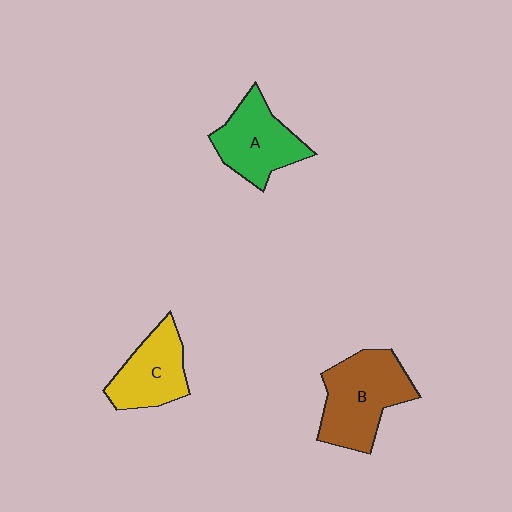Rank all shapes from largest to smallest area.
From largest to smallest: B (brown), A (green), C (yellow).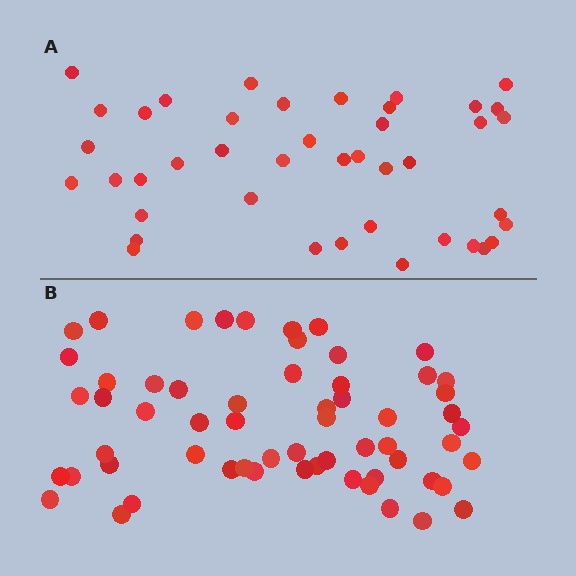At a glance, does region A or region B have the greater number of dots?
Region B (the bottom region) has more dots.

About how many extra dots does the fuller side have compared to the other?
Region B has approximately 20 more dots than region A.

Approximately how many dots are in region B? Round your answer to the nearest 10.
About 60 dots.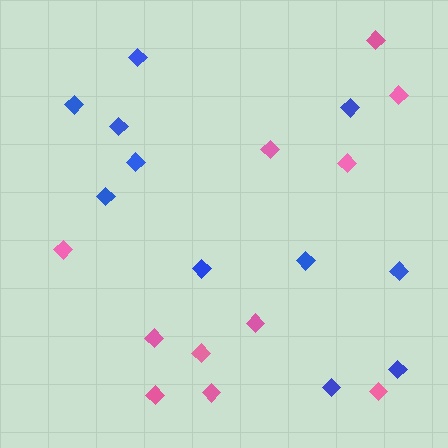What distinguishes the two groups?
There are 2 groups: one group of blue diamonds (11) and one group of pink diamonds (11).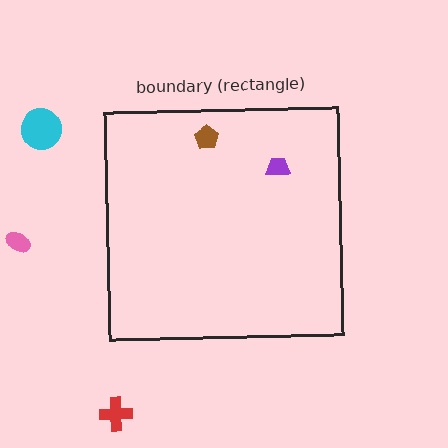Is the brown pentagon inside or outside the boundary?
Inside.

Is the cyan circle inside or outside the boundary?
Outside.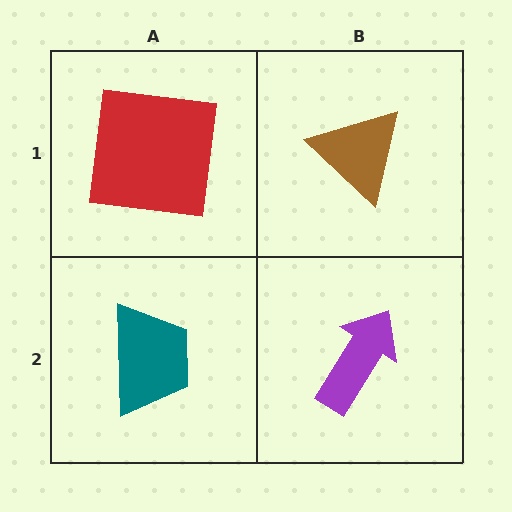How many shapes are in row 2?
2 shapes.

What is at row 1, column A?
A red square.